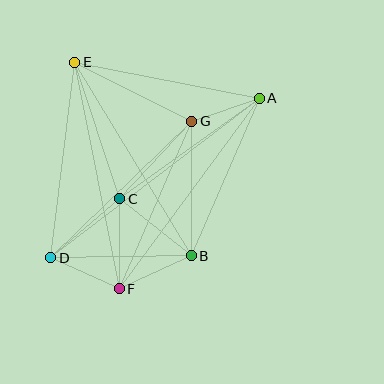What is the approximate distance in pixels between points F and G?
The distance between F and G is approximately 183 pixels.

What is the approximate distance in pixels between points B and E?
The distance between B and E is approximately 226 pixels.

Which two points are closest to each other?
Points A and G are closest to each other.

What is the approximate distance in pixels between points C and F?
The distance between C and F is approximately 90 pixels.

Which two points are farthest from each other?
Points A and D are farthest from each other.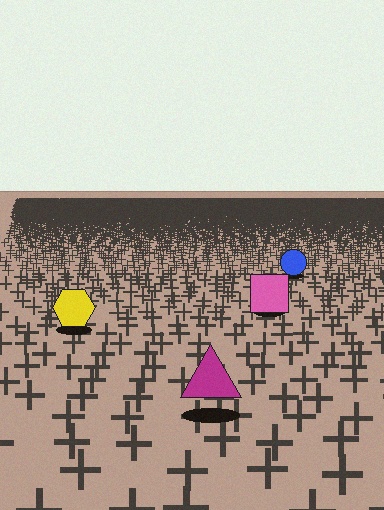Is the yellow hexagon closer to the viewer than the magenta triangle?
No. The magenta triangle is closer — you can tell from the texture gradient: the ground texture is coarser near it.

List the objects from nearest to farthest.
From nearest to farthest: the magenta triangle, the yellow hexagon, the pink square, the blue circle.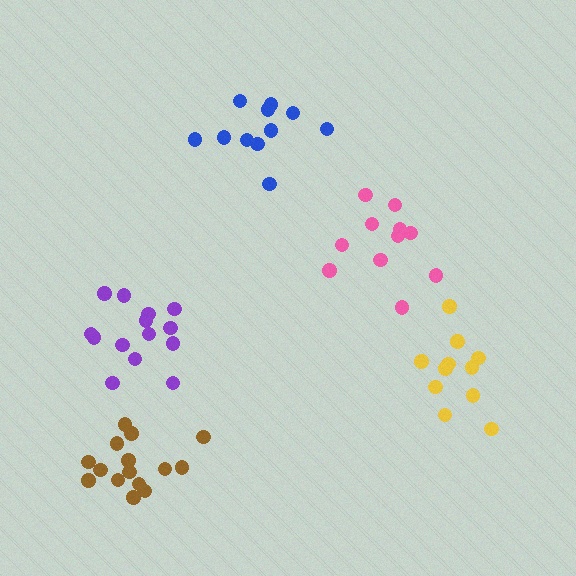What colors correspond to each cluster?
The clusters are colored: pink, yellow, blue, brown, purple.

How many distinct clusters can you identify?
There are 5 distinct clusters.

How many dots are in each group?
Group 1: 11 dots, Group 2: 11 dots, Group 3: 11 dots, Group 4: 15 dots, Group 5: 14 dots (62 total).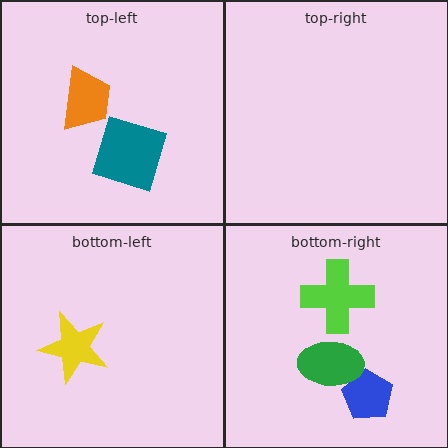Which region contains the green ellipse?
The bottom-right region.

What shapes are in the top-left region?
The orange trapezoid, the teal square.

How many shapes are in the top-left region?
2.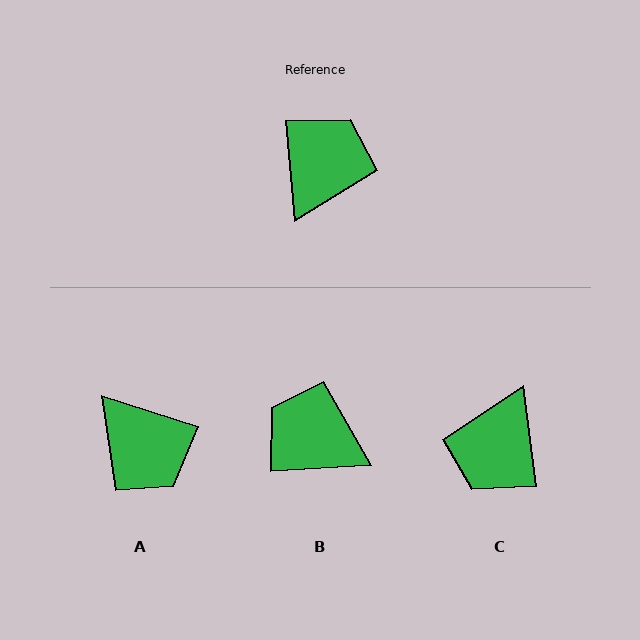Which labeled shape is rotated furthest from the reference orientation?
C, about 178 degrees away.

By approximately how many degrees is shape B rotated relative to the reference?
Approximately 89 degrees counter-clockwise.